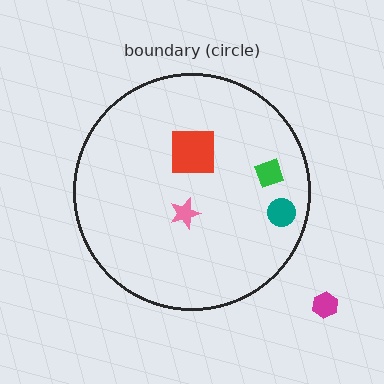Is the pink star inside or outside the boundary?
Inside.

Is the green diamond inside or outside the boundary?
Inside.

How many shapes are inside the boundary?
4 inside, 1 outside.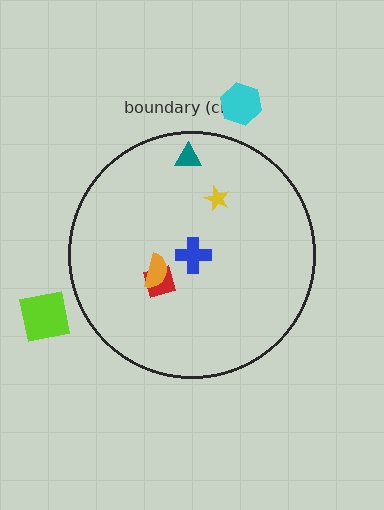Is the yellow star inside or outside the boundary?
Inside.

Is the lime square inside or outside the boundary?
Outside.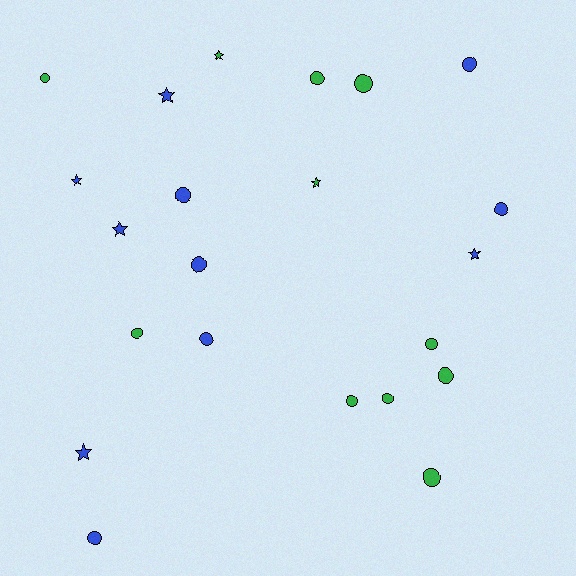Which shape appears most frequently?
Circle, with 15 objects.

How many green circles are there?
There are 9 green circles.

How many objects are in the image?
There are 22 objects.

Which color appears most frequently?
Green, with 11 objects.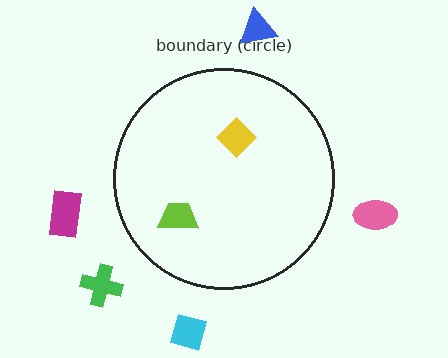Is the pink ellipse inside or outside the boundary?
Outside.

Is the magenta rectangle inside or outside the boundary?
Outside.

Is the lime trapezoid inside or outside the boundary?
Inside.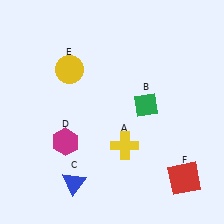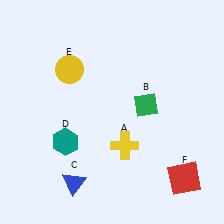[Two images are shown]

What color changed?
The hexagon (D) changed from magenta in Image 1 to teal in Image 2.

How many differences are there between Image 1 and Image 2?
There is 1 difference between the two images.